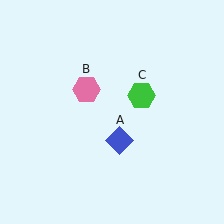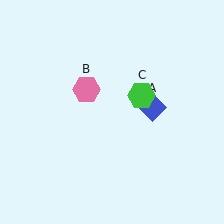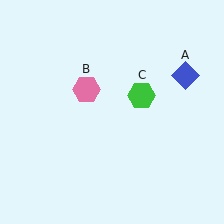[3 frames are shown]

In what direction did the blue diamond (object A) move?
The blue diamond (object A) moved up and to the right.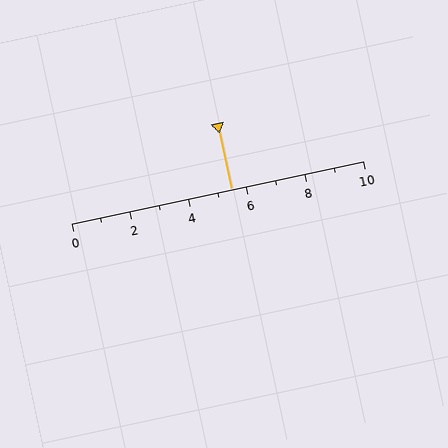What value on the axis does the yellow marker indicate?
The marker indicates approximately 5.5.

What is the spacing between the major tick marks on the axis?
The major ticks are spaced 2 apart.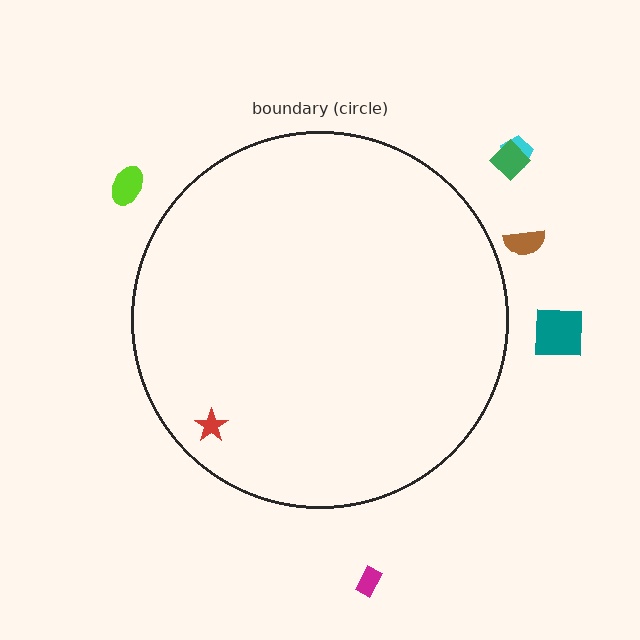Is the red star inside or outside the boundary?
Inside.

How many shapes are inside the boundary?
1 inside, 6 outside.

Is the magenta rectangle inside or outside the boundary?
Outside.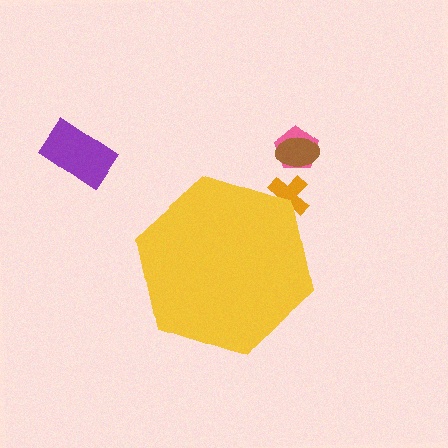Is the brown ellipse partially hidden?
No, the brown ellipse is fully visible.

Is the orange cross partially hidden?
Yes, the orange cross is partially hidden behind the yellow hexagon.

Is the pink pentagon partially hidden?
No, the pink pentagon is fully visible.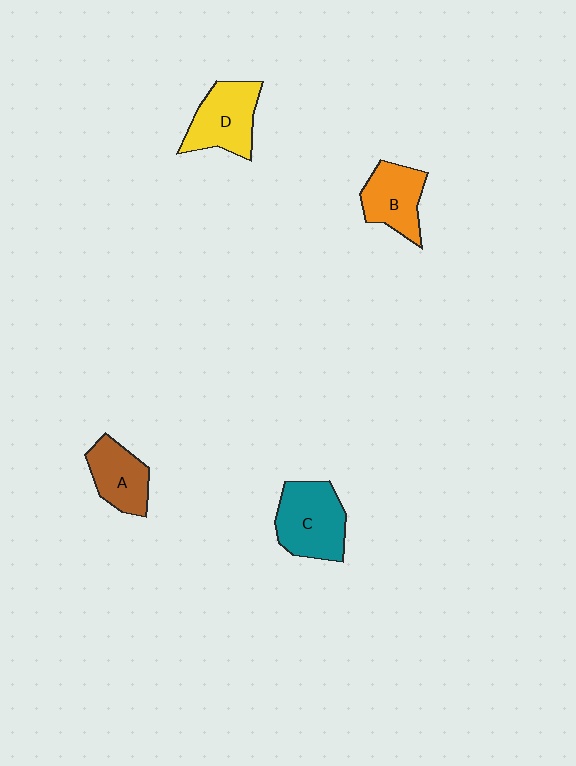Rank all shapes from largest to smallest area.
From largest to smallest: C (teal), D (yellow), B (orange), A (brown).